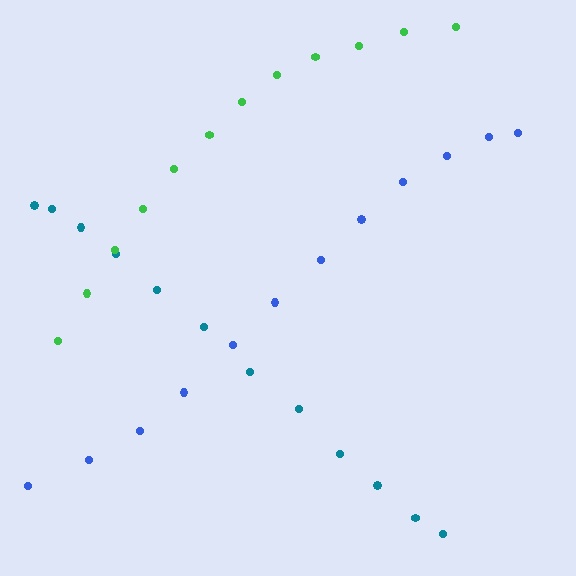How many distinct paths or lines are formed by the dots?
There are 3 distinct paths.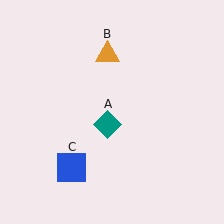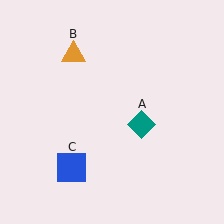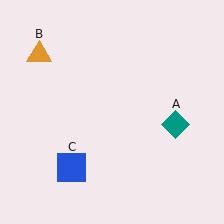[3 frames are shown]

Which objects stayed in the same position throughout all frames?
Blue square (object C) remained stationary.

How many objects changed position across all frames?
2 objects changed position: teal diamond (object A), orange triangle (object B).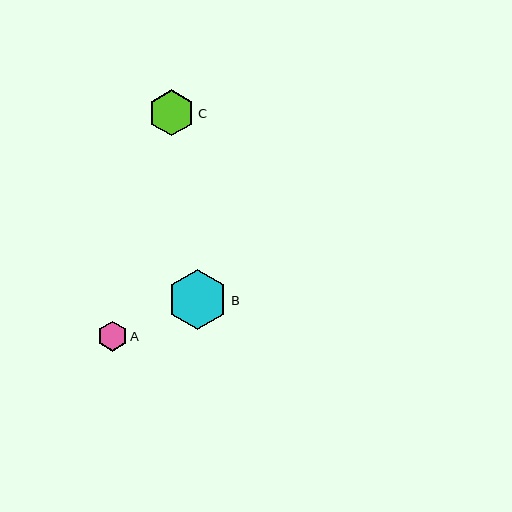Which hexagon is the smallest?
Hexagon A is the smallest with a size of approximately 30 pixels.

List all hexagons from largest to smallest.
From largest to smallest: B, C, A.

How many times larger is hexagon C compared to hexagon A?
Hexagon C is approximately 1.5 times the size of hexagon A.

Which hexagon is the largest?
Hexagon B is the largest with a size of approximately 60 pixels.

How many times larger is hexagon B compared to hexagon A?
Hexagon B is approximately 2.0 times the size of hexagon A.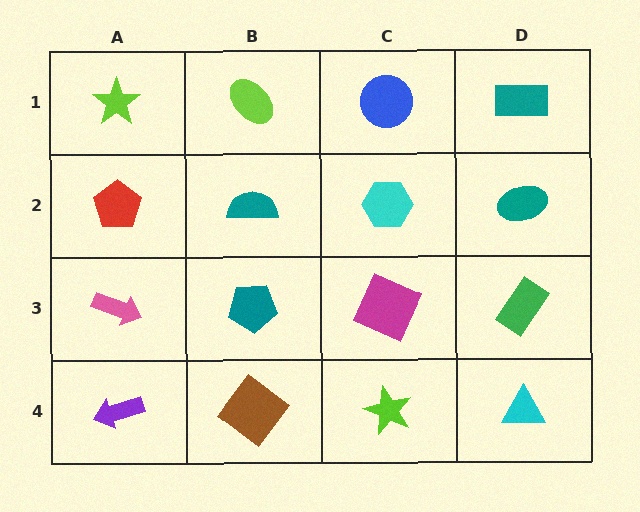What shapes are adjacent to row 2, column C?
A blue circle (row 1, column C), a magenta square (row 3, column C), a teal semicircle (row 2, column B), a teal ellipse (row 2, column D).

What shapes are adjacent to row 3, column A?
A red pentagon (row 2, column A), a purple arrow (row 4, column A), a teal pentagon (row 3, column B).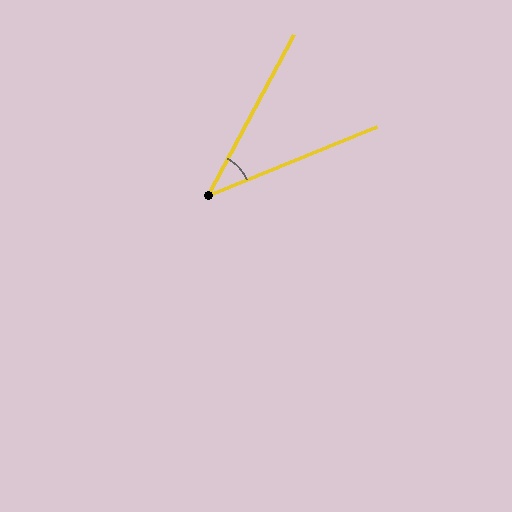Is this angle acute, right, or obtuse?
It is acute.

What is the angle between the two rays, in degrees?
Approximately 39 degrees.